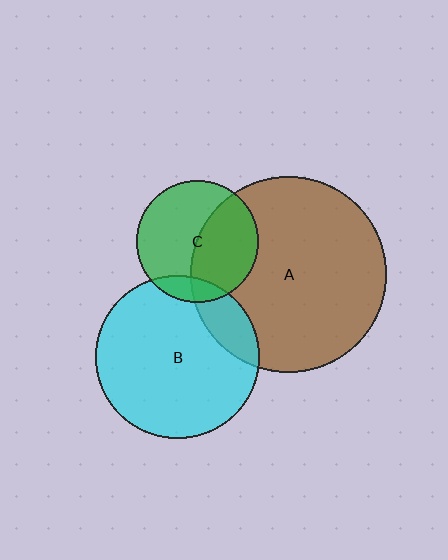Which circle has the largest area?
Circle A (brown).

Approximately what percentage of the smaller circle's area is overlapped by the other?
Approximately 15%.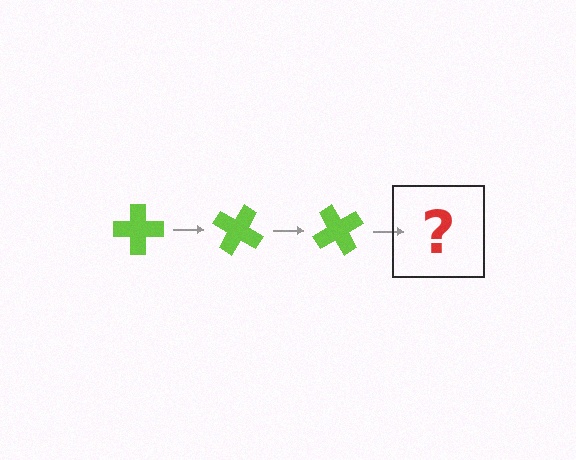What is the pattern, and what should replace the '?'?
The pattern is that the cross rotates 30 degrees each step. The '?' should be a lime cross rotated 90 degrees.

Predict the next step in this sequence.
The next step is a lime cross rotated 90 degrees.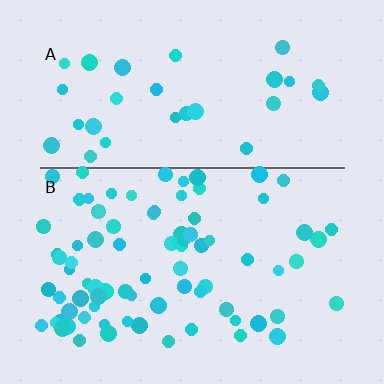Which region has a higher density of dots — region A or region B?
B (the bottom).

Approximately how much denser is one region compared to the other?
Approximately 2.5× — region B over region A.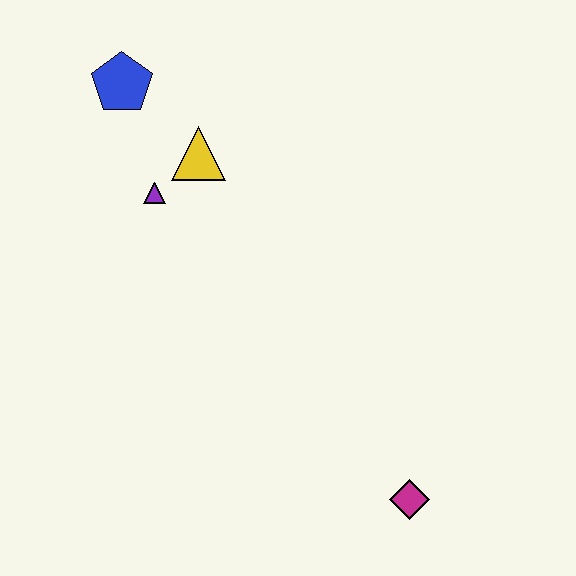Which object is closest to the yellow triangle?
The purple triangle is closest to the yellow triangle.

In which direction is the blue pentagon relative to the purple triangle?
The blue pentagon is above the purple triangle.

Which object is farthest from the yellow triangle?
The magenta diamond is farthest from the yellow triangle.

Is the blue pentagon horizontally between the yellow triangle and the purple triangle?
No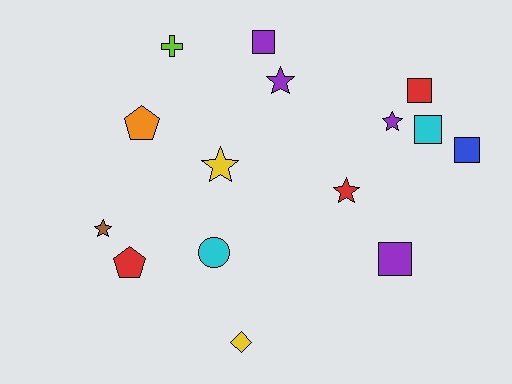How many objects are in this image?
There are 15 objects.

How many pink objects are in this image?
There are no pink objects.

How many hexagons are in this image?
There are no hexagons.